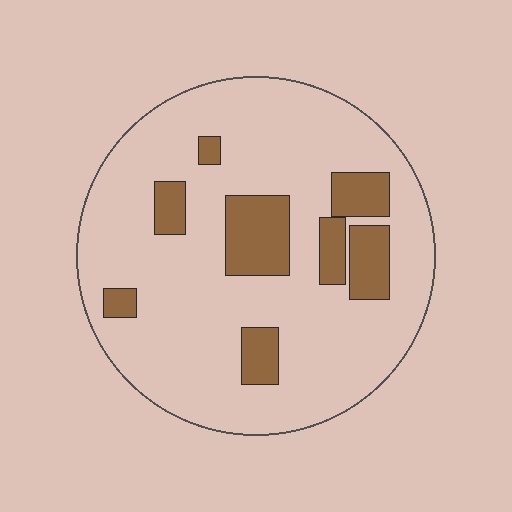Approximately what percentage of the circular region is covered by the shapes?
Approximately 20%.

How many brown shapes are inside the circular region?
8.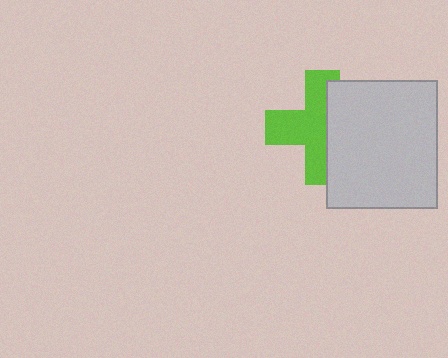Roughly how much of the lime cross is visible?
About half of it is visible (roughly 57%).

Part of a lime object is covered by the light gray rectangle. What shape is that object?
It is a cross.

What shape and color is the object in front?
The object in front is a light gray rectangle.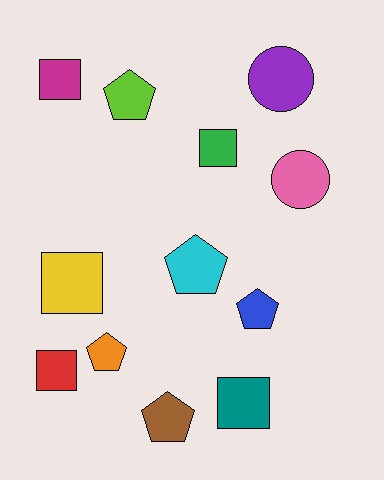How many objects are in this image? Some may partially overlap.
There are 12 objects.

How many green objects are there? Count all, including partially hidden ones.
There is 1 green object.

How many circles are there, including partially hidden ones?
There are 2 circles.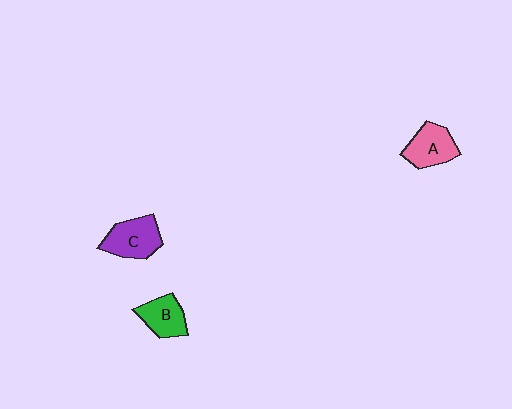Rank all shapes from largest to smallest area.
From largest to smallest: C (purple), A (pink), B (green).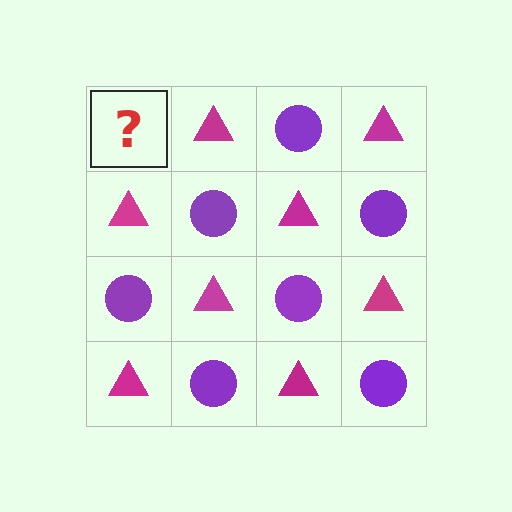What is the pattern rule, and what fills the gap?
The rule is that it alternates purple circle and magenta triangle in a checkerboard pattern. The gap should be filled with a purple circle.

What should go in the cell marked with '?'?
The missing cell should contain a purple circle.